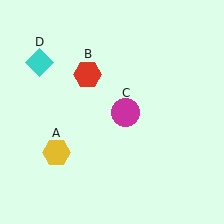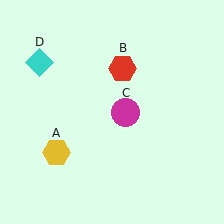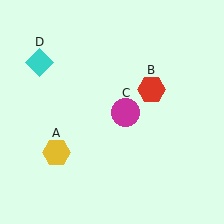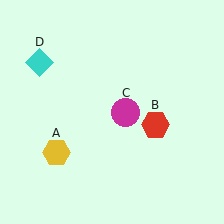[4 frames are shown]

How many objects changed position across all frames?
1 object changed position: red hexagon (object B).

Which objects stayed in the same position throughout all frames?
Yellow hexagon (object A) and magenta circle (object C) and cyan diamond (object D) remained stationary.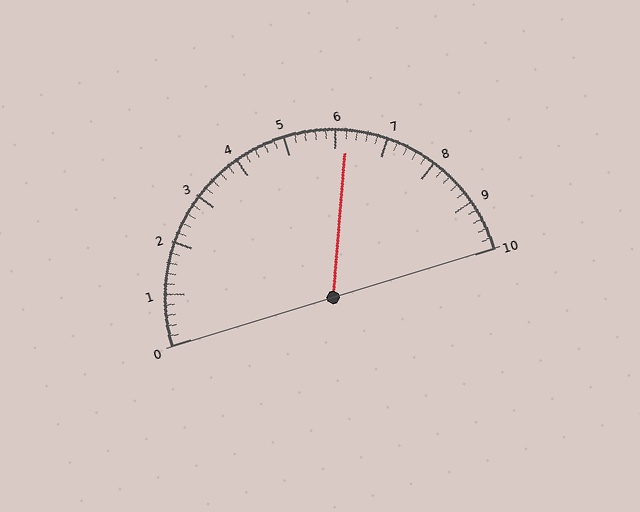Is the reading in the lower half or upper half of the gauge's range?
The reading is in the upper half of the range (0 to 10).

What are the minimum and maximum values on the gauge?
The gauge ranges from 0 to 10.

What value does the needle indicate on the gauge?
The needle indicates approximately 6.2.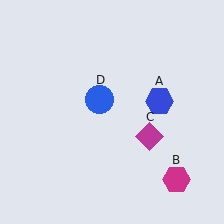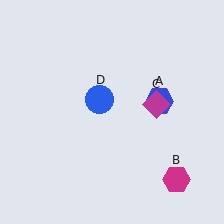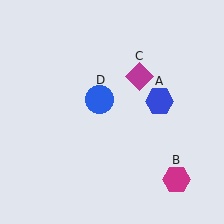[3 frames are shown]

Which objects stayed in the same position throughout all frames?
Blue hexagon (object A) and magenta hexagon (object B) and blue circle (object D) remained stationary.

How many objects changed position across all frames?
1 object changed position: magenta diamond (object C).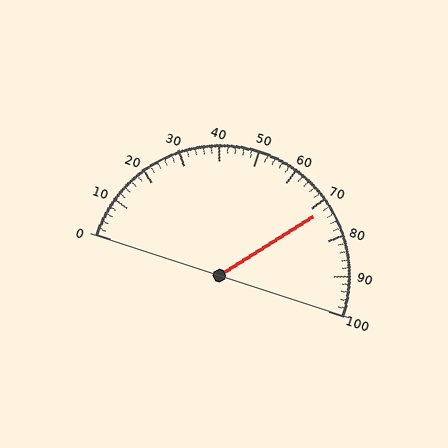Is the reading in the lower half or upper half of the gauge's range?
The reading is in the upper half of the range (0 to 100).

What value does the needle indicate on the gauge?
The needle indicates approximately 72.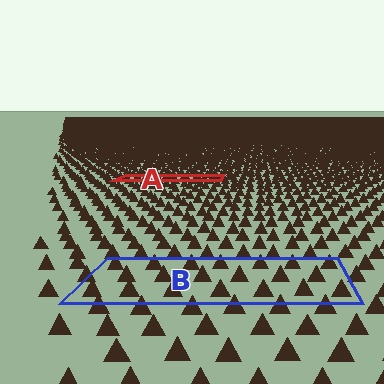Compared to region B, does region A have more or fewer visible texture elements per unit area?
Region A has more texture elements per unit area — they are packed more densely because it is farther away.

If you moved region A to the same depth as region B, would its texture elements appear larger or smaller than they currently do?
They would appear larger. At a closer depth, the same texture elements are projected at a bigger on-screen size.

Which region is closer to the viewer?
Region B is closer. The texture elements there are larger and more spread out.